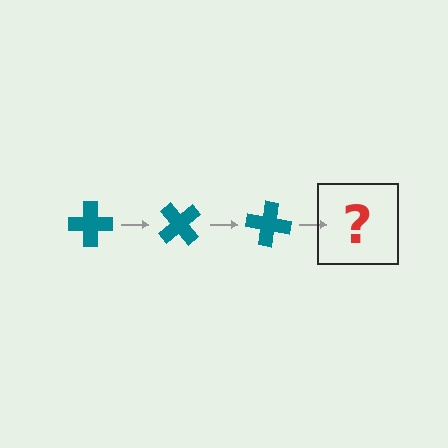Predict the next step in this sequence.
The next step is a teal cross rotated 150 degrees.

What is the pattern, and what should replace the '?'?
The pattern is that the cross rotates 50 degrees each step. The '?' should be a teal cross rotated 150 degrees.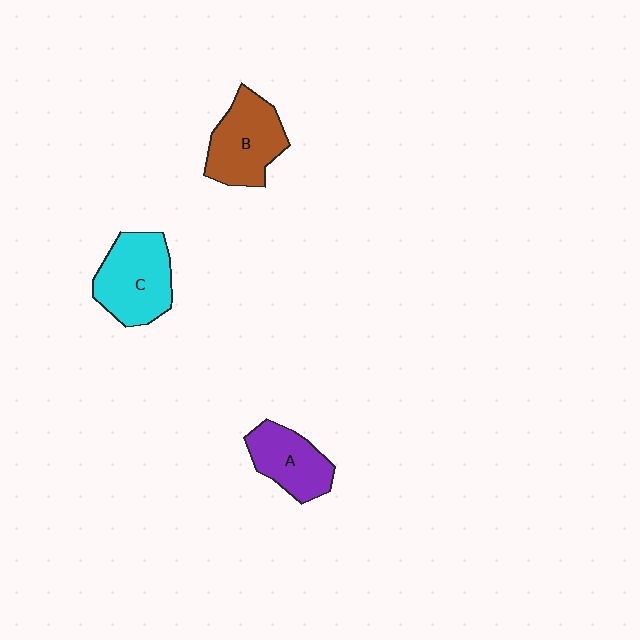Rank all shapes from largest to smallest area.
From largest to smallest: C (cyan), B (brown), A (purple).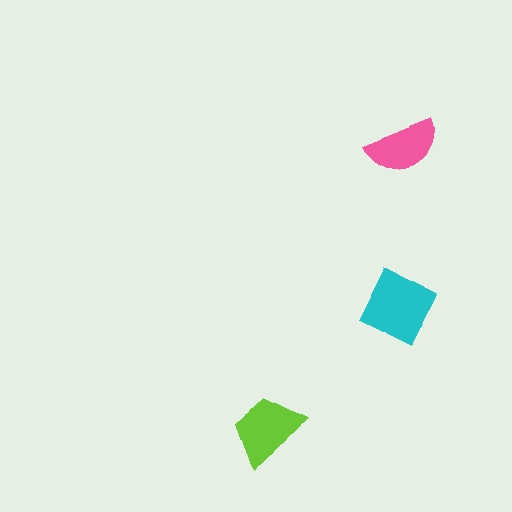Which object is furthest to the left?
The lime trapezoid is leftmost.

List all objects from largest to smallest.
The cyan diamond, the lime trapezoid, the pink semicircle.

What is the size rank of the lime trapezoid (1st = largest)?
2nd.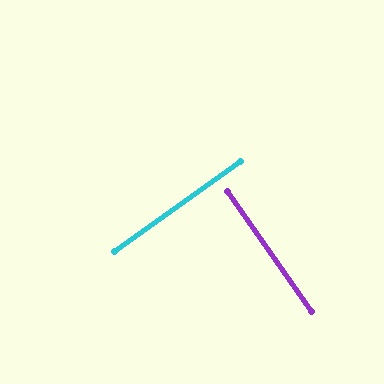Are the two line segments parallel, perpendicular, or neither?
Perpendicular — they meet at approximately 90°.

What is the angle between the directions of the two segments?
Approximately 90 degrees.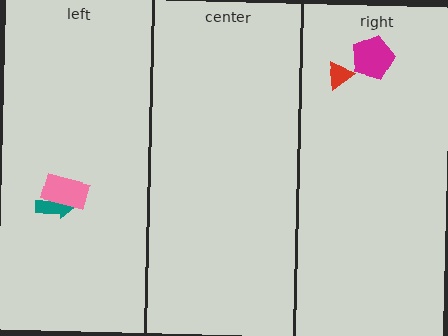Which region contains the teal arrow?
The left region.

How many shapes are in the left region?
2.